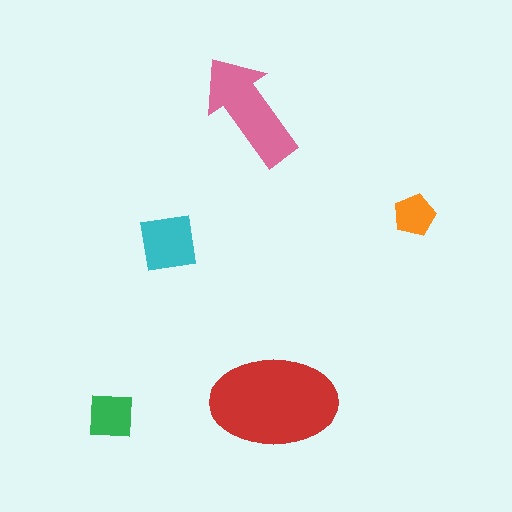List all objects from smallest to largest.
The orange pentagon, the green square, the cyan square, the pink arrow, the red ellipse.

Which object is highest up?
The pink arrow is topmost.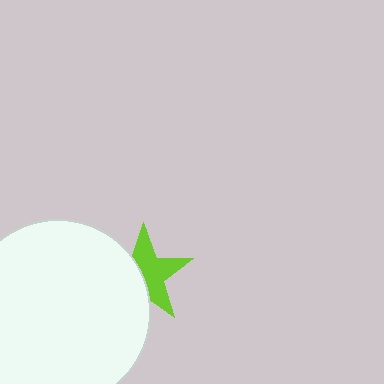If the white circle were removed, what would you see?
You would see the complete lime star.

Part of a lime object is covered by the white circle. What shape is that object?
It is a star.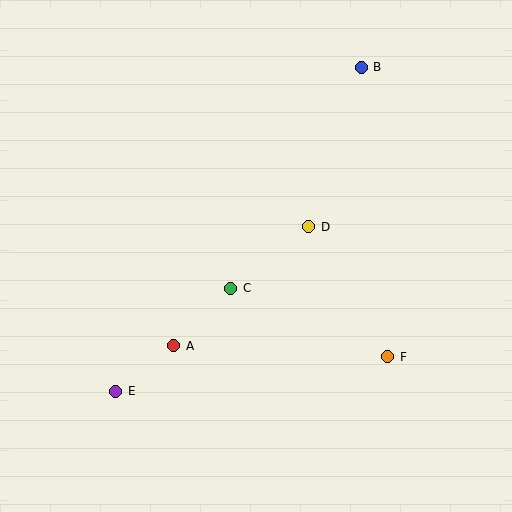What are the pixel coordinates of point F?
Point F is at (388, 357).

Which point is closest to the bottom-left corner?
Point E is closest to the bottom-left corner.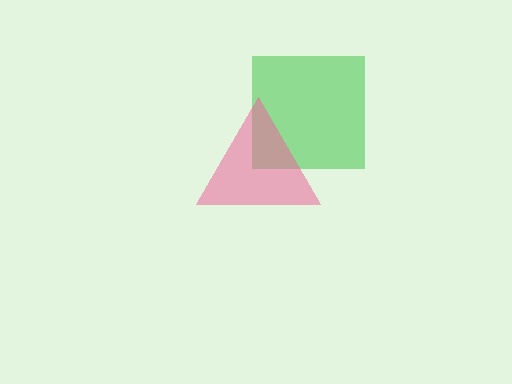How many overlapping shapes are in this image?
There are 2 overlapping shapes in the image.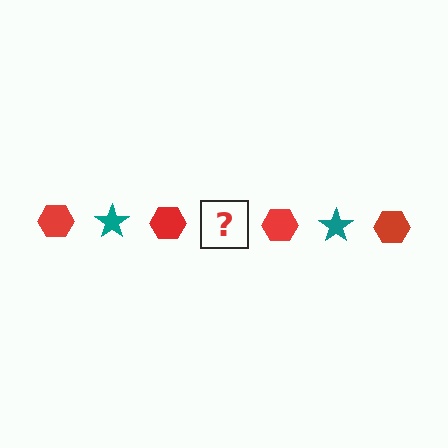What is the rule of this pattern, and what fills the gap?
The rule is that the pattern alternates between red hexagon and teal star. The gap should be filled with a teal star.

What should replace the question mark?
The question mark should be replaced with a teal star.